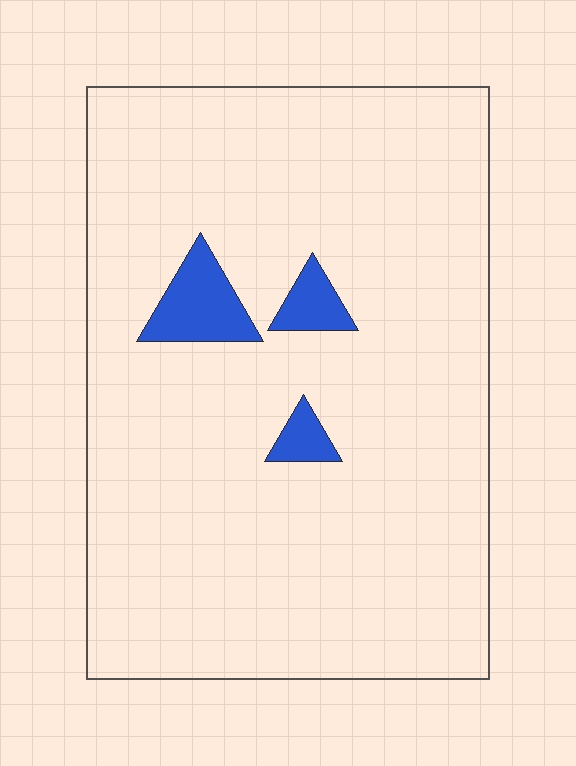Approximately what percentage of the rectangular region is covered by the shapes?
Approximately 5%.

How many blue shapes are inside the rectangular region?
3.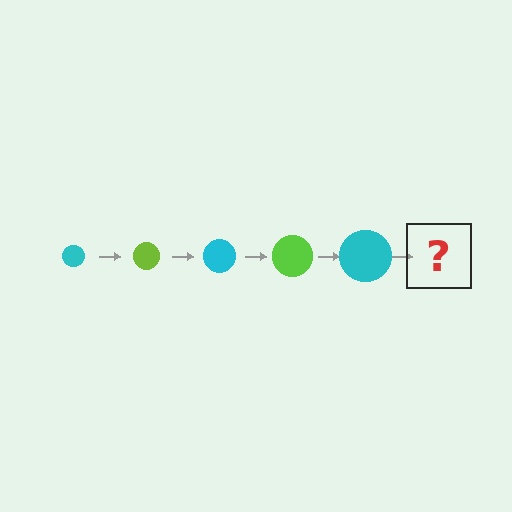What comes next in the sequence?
The next element should be a lime circle, larger than the previous one.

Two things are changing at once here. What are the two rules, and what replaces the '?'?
The two rules are that the circle grows larger each step and the color cycles through cyan and lime. The '?' should be a lime circle, larger than the previous one.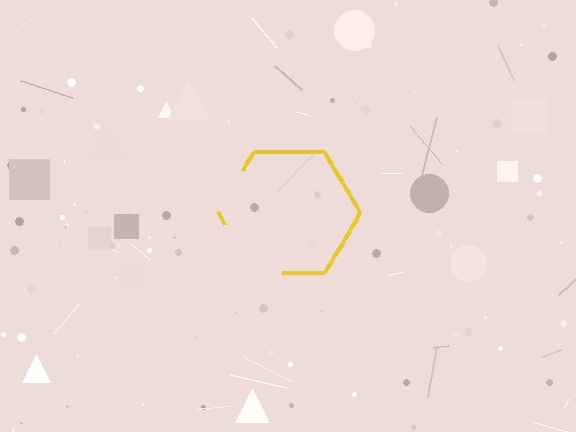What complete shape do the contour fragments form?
The contour fragments form a hexagon.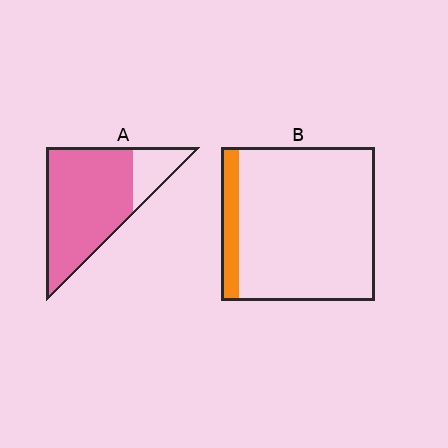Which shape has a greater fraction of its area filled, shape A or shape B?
Shape A.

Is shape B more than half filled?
No.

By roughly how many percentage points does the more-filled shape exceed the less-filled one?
By roughly 70 percentage points (A over B).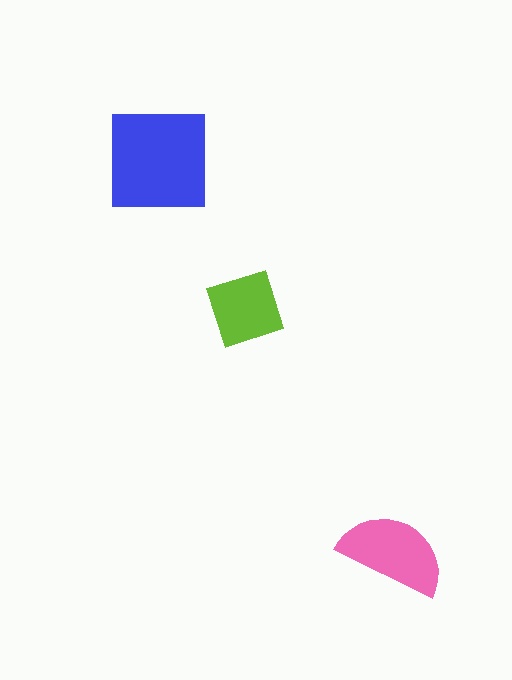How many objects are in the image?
There are 3 objects in the image.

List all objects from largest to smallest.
The blue square, the pink semicircle, the lime diamond.